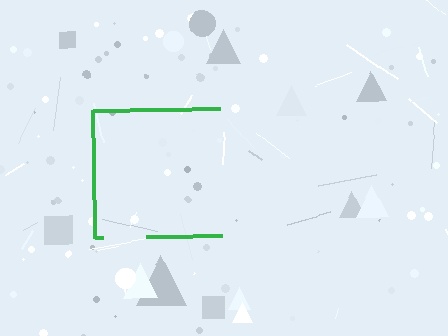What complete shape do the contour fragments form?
The contour fragments form a square.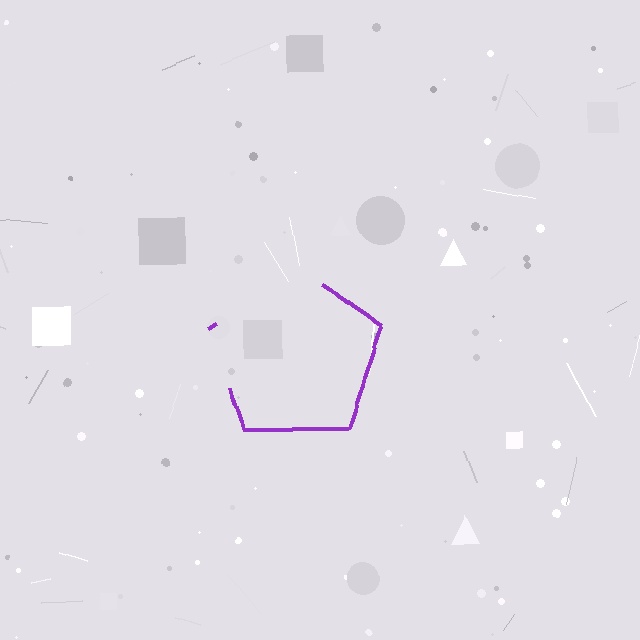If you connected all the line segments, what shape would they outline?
They would outline a pentagon.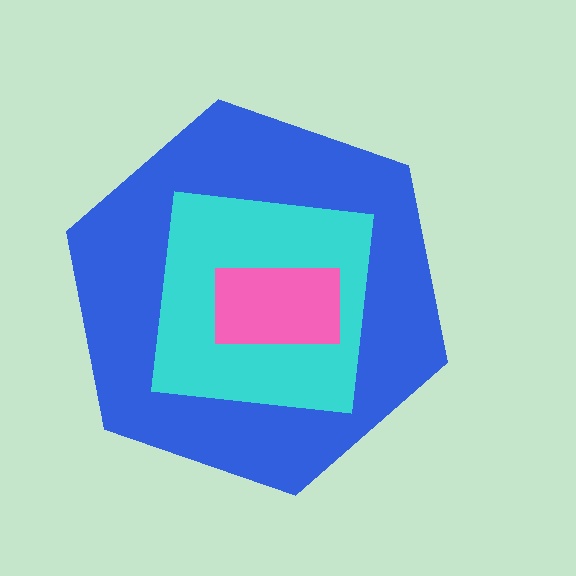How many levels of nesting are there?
3.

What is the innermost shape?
The pink rectangle.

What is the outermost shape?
The blue hexagon.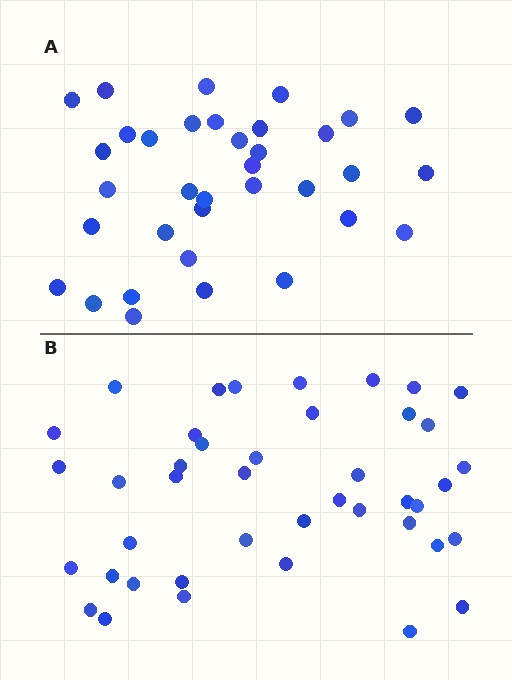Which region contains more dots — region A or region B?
Region B (the bottom region) has more dots.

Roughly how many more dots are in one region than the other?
Region B has roughly 8 or so more dots than region A.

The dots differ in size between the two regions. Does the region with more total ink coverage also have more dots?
No. Region A has more total ink coverage because its dots are larger, but region B actually contains more individual dots. Total area can be misleading — the number of items is what matters here.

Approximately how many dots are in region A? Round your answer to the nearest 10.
About 40 dots. (The exact count is 35, which rounds to 40.)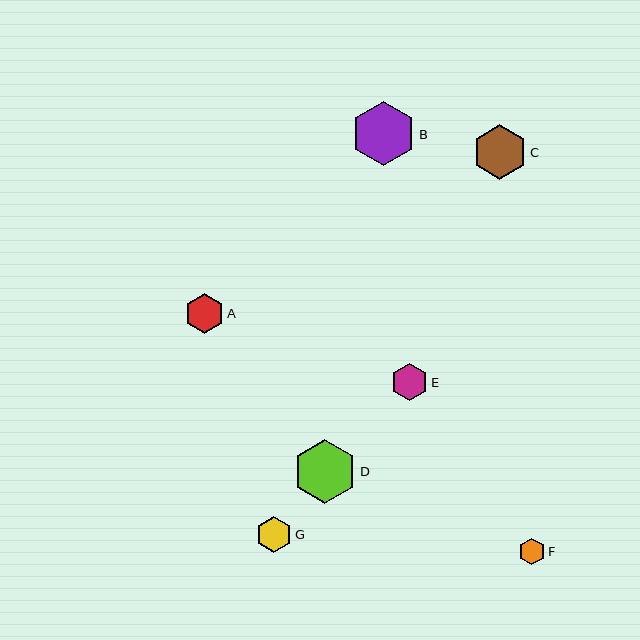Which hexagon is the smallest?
Hexagon F is the smallest with a size of approximately 27 pixels.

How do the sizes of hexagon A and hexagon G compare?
Hexagon A and hexagon G are approximately the same size.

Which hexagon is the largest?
Hexagon D is the largest with a size of approximately 64 pixels.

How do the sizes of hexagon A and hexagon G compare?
Hexagon A and hexagon G are approximately the same size.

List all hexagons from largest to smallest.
From largest to smallest: D, B, C, A, E, G, F.